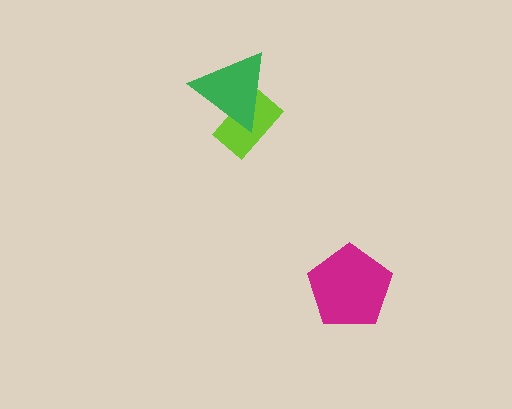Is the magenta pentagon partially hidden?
No, no other shape covers it.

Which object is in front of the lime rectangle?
The green triangle is in front of the lime rectangle.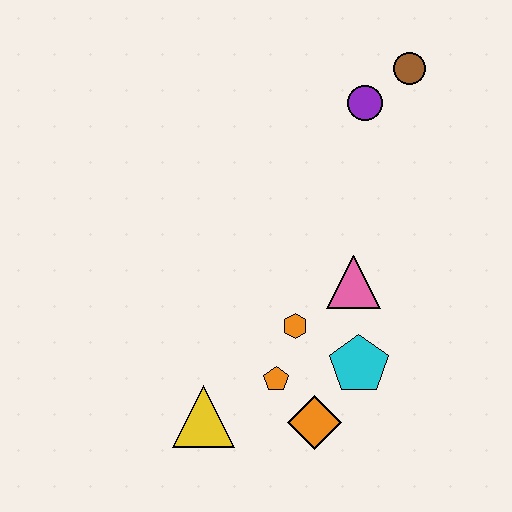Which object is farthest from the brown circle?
The yellow triangle is farthest from the brown circle.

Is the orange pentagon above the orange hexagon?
No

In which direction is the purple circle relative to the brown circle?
The purple circle is to the left of the brown circle.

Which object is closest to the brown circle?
The purple circle is closest to the brown circle.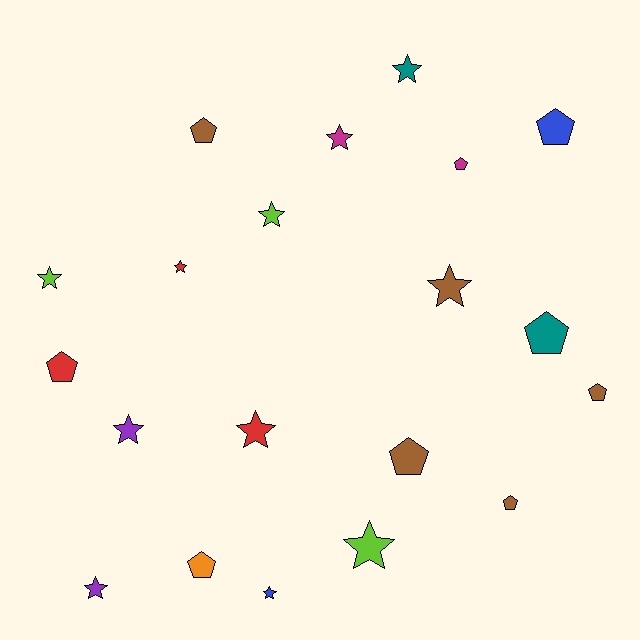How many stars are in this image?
There are 11 stars.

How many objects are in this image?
There are 20 objects.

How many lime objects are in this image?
There are 3 lime objects.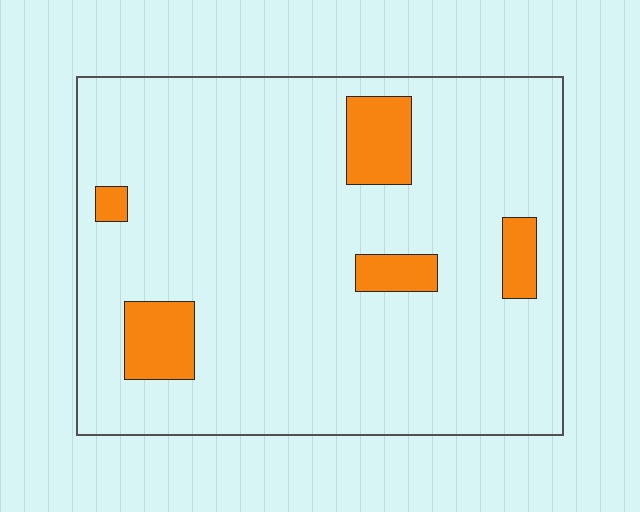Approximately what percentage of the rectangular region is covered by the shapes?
Approximately 10%.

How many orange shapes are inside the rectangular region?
5.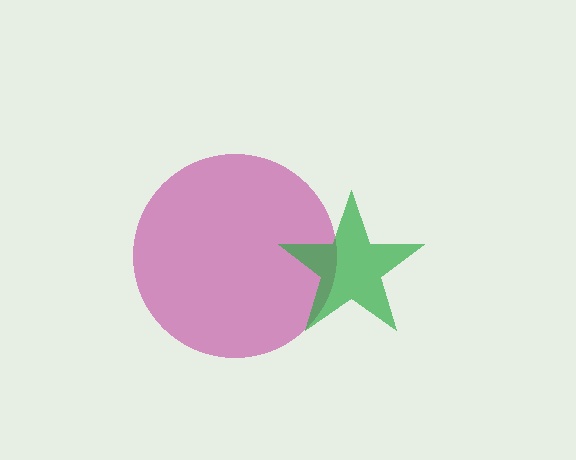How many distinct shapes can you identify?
There are 2 distinct shapes: a magenta circle, a green star.